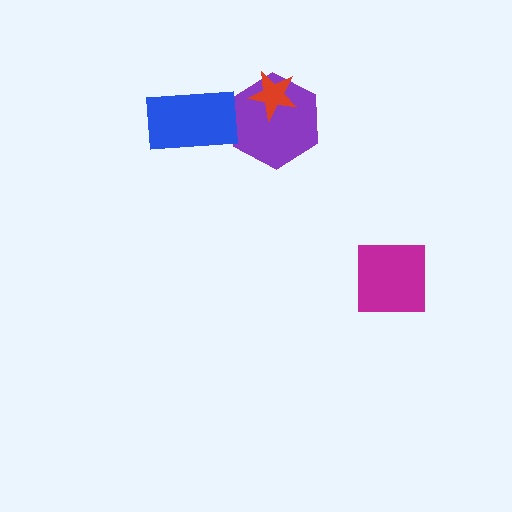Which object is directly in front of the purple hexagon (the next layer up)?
The blue rectangle is directly in front of the purple hexagon.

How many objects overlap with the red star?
1 object overlaps with the red star.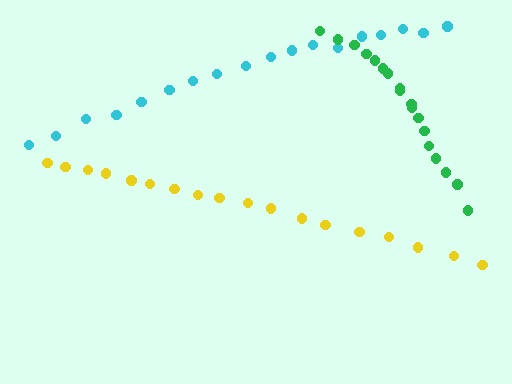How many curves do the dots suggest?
There are 3 distinct paths.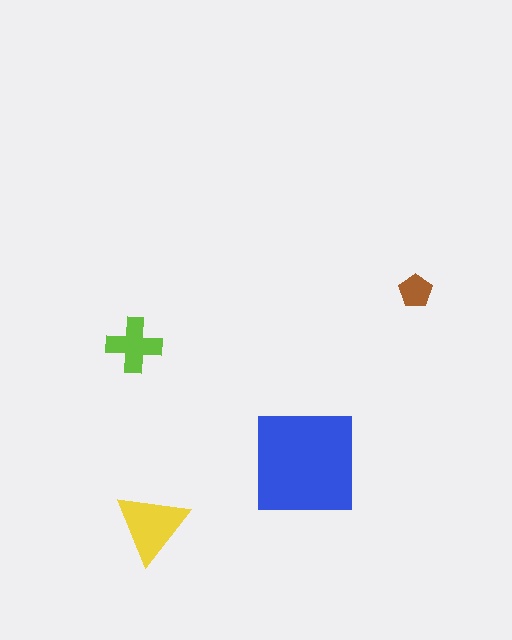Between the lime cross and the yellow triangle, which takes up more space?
The yellow triangle.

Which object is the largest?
The blue square.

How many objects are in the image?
There are 4 objects in the image.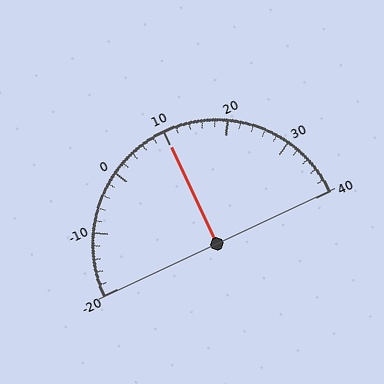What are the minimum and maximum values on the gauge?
The gauge ranges from -20 to 40.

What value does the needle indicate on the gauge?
The needle indicates approximately 10.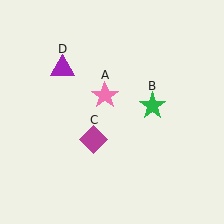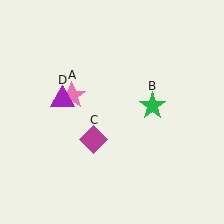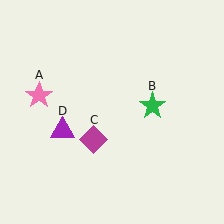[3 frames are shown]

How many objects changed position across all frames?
2 objects changed position: pink star (object A), purple triangle (object D).